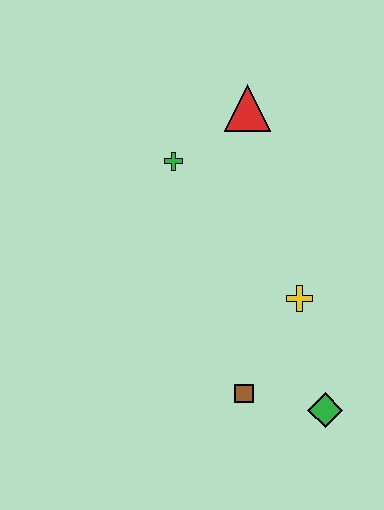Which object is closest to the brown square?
The green diamond is closest to the brown square.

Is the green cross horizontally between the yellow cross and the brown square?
No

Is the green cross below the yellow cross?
No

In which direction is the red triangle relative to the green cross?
The red triangle is to the right of the green cross.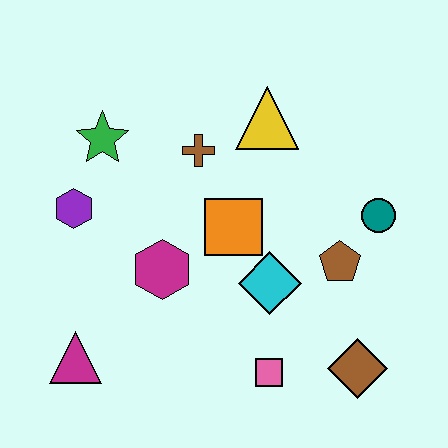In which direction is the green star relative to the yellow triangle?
The green star is to the left of the yellow triangle.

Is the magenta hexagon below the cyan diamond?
No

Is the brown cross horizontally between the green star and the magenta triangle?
No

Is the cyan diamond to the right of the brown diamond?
No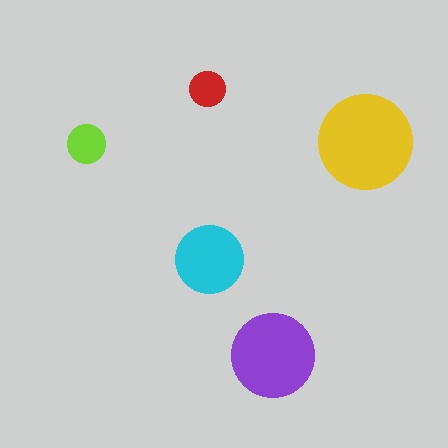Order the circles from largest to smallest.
the yellow one, the purple one, the cyan one, the lime one, the red one.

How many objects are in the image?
There are 5 objects in the image.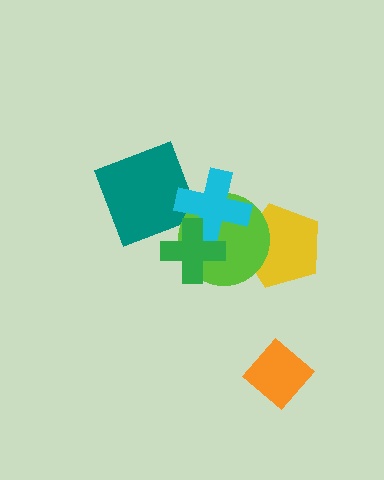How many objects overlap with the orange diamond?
0 objects overlap with the orange diamond.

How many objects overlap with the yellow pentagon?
1 object overlaps with the yellow pentagon.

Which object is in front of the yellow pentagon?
The lime circle is in front of the yellow pentagon.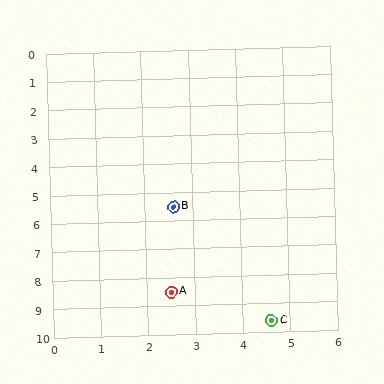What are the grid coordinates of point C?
Point C is at approximately (4.6, 9.6).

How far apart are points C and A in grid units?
Points C and A are about 2.4 grid units apart.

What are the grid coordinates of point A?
Point A is at approximately (2.5, 8.5).